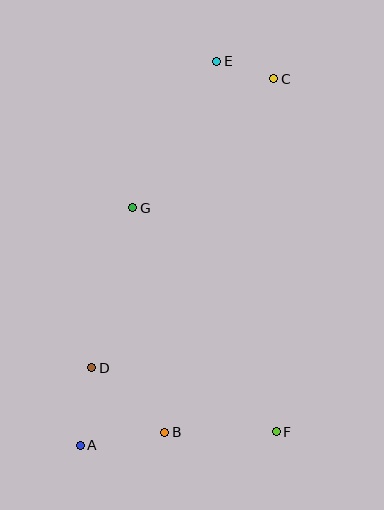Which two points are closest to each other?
Points C and E are closest to each other.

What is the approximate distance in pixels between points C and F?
The distance between C and F is approximately 353 pixels.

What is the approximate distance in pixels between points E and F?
The distance between E and F is approximately 375 pixels.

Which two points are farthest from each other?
Points A and C are farthest from each other.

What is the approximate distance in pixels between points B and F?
The distance between B and F is approximately 112 pixels.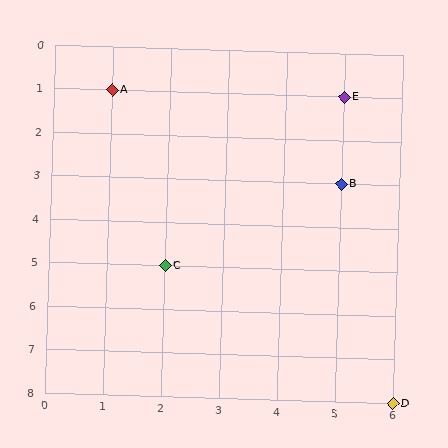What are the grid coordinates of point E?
Point E is at grid coordinates (5, 1).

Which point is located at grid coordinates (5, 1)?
Point E is at (5, 1).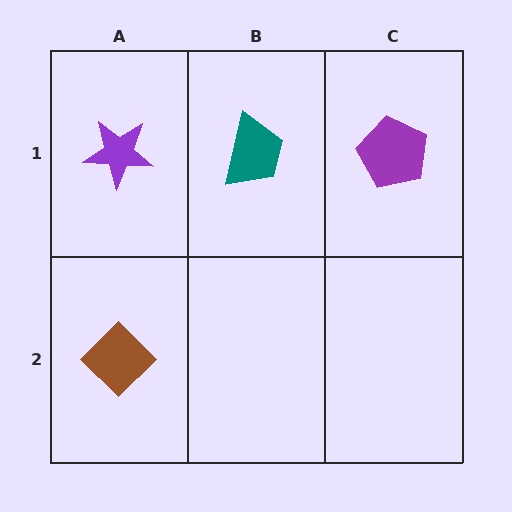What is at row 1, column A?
A purple star.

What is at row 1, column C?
A purple pentagon.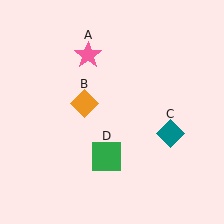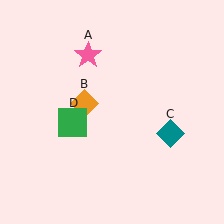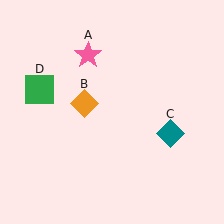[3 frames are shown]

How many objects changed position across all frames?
1 object changed position: green square (object D).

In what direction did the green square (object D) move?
The green square (object D) moved up and to the left.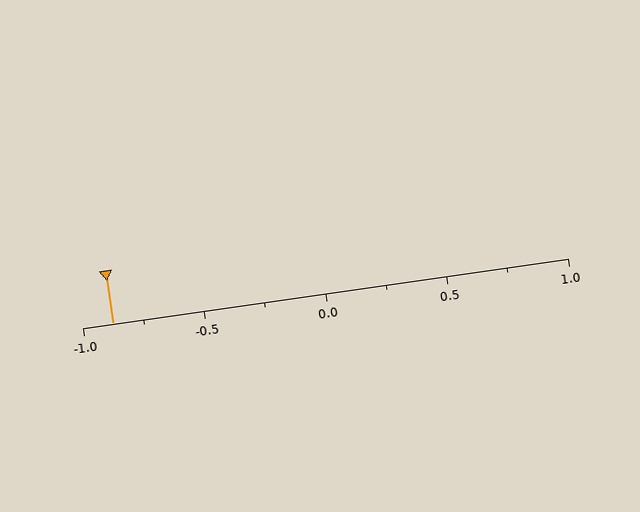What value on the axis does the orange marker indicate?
The marker indicates approximately -0.88.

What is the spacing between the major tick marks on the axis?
The major ticks are spaced 0.5 apart.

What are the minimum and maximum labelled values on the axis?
The axis runs from -1.0 to 1.0.